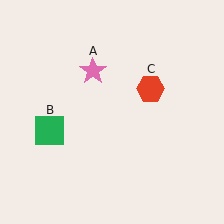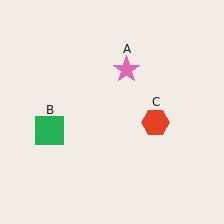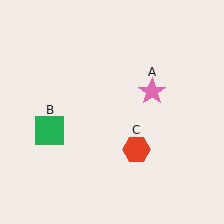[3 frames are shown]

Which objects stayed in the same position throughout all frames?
Green square (object B) remained stationary.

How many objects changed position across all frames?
2 objects changed position: pink star (object A), red hexagon (object C).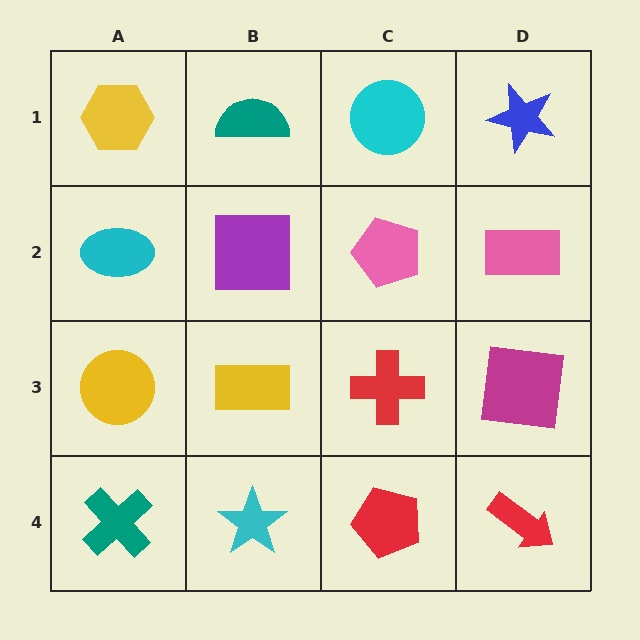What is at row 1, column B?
A teal semicircle.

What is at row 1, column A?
A yellow hexagon.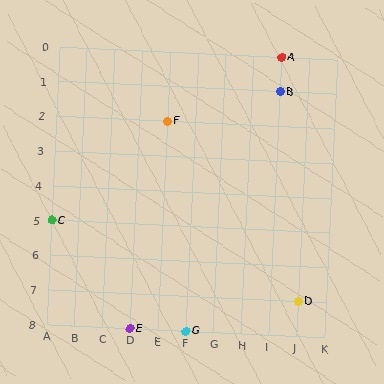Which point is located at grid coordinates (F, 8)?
Point G is at (F, 8).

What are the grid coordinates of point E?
Point E is at grid coordinates (D, 8).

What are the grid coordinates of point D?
Point D is at grid coordinates (J, 7).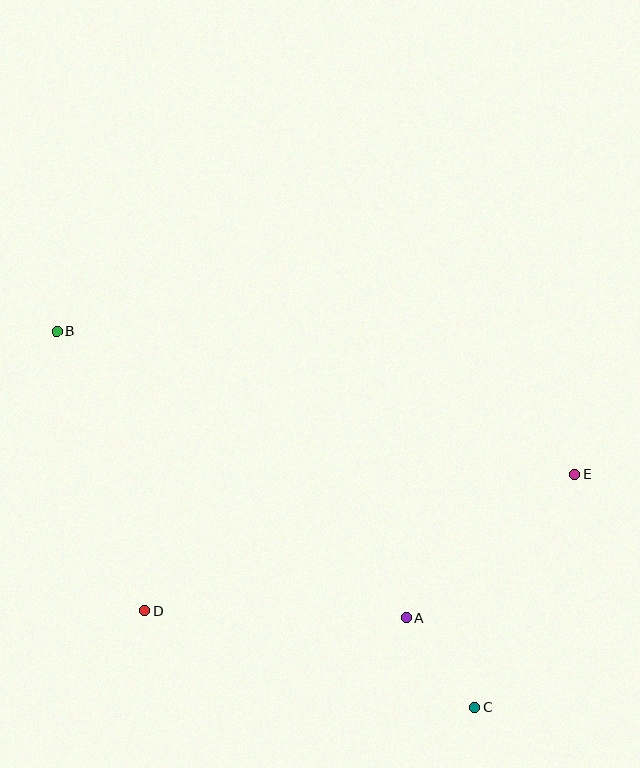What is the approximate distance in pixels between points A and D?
The distance between A and D is approximately 261 pixels.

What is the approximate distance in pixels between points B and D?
The distance between B and D is approximately 293 pixels.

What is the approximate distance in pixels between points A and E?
The distance between A and E is approximately 222 pixels.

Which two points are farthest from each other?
Points B and C are farthest from each other.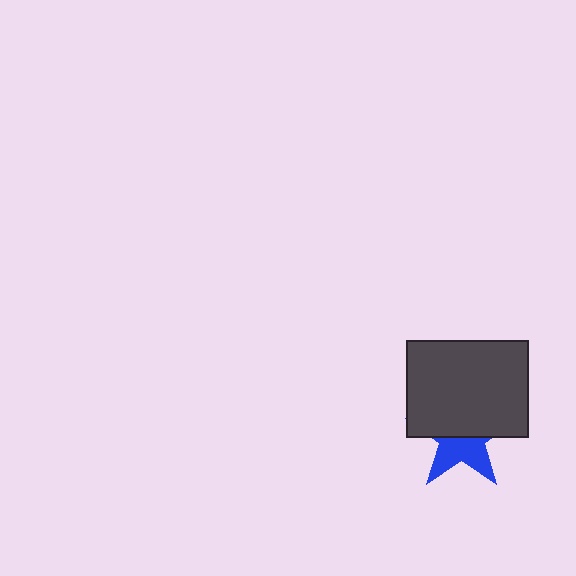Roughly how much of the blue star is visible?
A small part of it is visible (roughly 44%).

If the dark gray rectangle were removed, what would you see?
You would see the complete blue star.